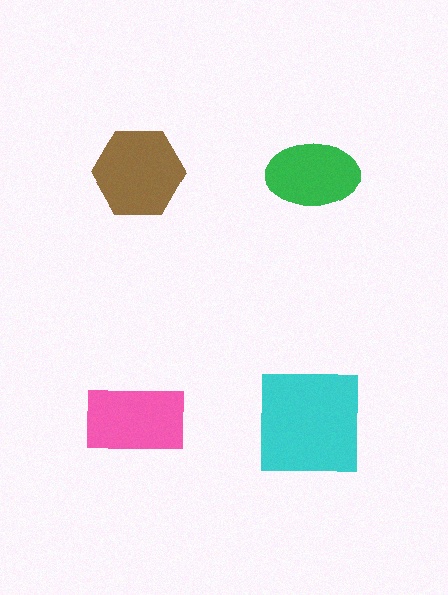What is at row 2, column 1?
A pink rectangle.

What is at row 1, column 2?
A green ellipse.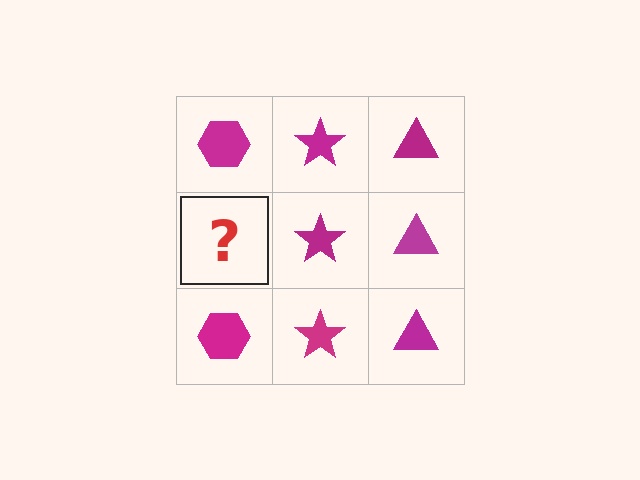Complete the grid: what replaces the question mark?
The question mark should be replaced with a magenta hexagon.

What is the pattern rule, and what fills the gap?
The rule is that each column has a consistent shape. The gap should be filled with a magenta hexagon.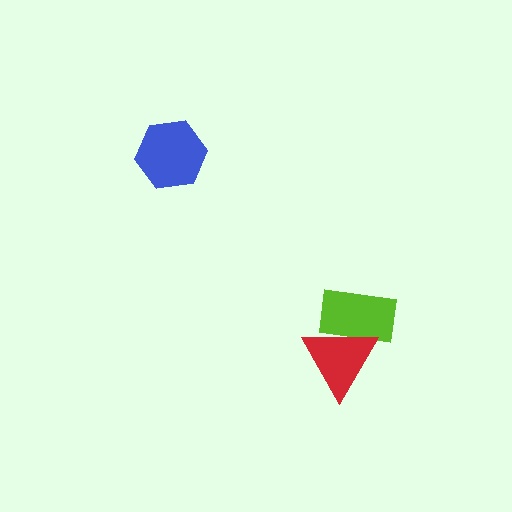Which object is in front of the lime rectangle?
The red triangle is in front of the lime rectangle.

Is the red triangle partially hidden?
No, no other shape covers it.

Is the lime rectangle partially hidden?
Yes, it is partially covered by another shape.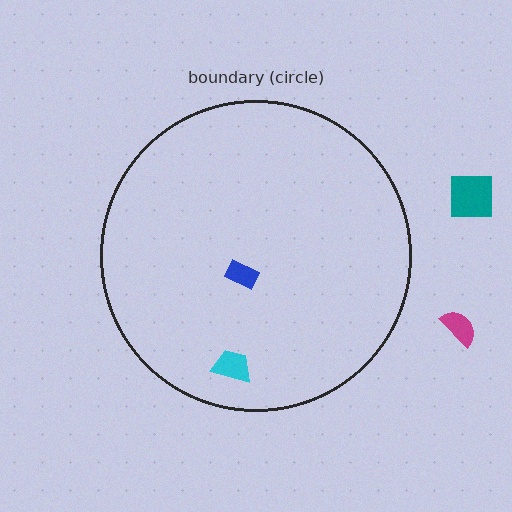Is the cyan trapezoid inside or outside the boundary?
Inside.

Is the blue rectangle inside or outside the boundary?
Inside.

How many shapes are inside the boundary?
2 inside, 2 outside.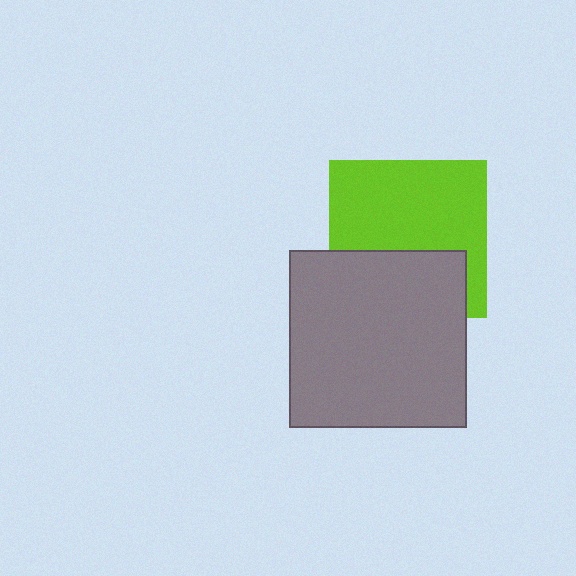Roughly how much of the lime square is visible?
About half of it is visible (roughly 62%).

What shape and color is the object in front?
The object in front is a gray square.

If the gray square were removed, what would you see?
You would see the complete lime square.